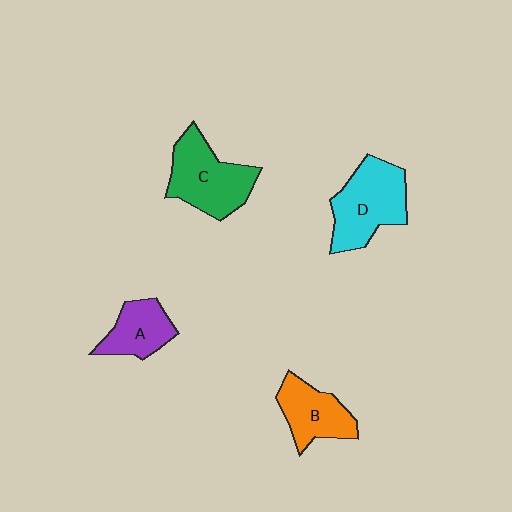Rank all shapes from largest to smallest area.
From largest to smallest: D (cyan), C (green), B (orange), A (purple).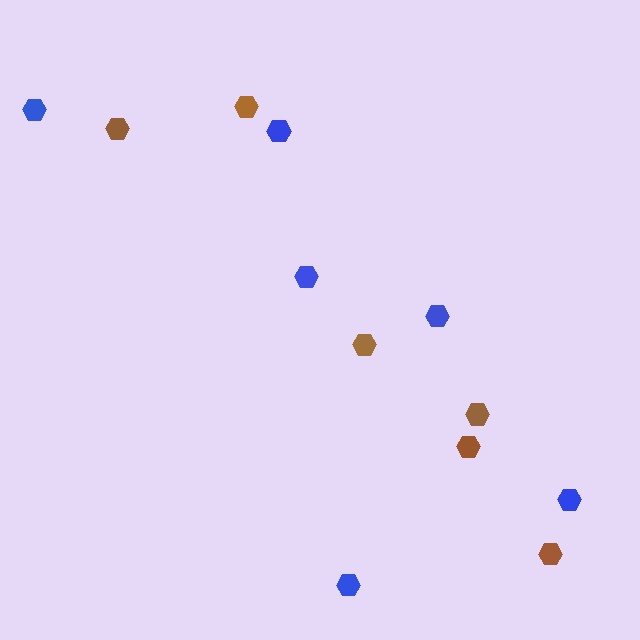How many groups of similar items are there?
There are 2 groups: one group of brown hexagons (6) and one group of blue hexagons (6).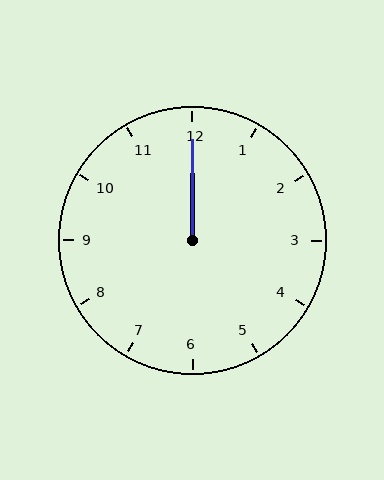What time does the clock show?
12:00.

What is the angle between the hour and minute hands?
Approximately 0 degrees.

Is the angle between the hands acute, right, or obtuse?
It is acute.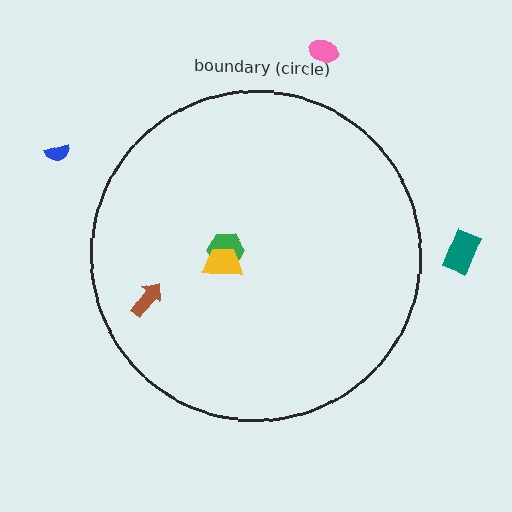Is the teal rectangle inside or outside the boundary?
Outside.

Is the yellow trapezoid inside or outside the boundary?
Inside.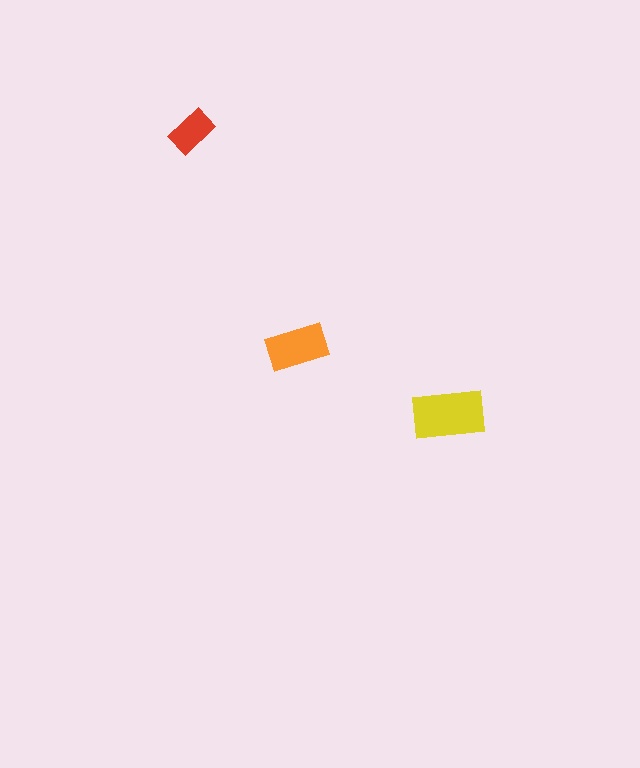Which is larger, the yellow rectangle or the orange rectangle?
The yellow one.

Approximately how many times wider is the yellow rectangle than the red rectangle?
About 1.5 times wider.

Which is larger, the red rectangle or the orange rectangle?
The orange one.